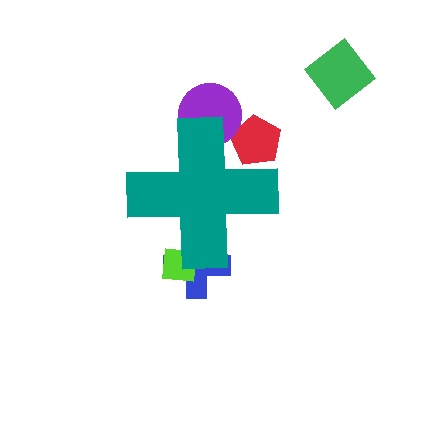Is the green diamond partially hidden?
No, the green diamond is fully visible.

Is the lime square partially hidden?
Yes, the lime square is partially hidden behind the teal cross.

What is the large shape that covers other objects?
A teal cross.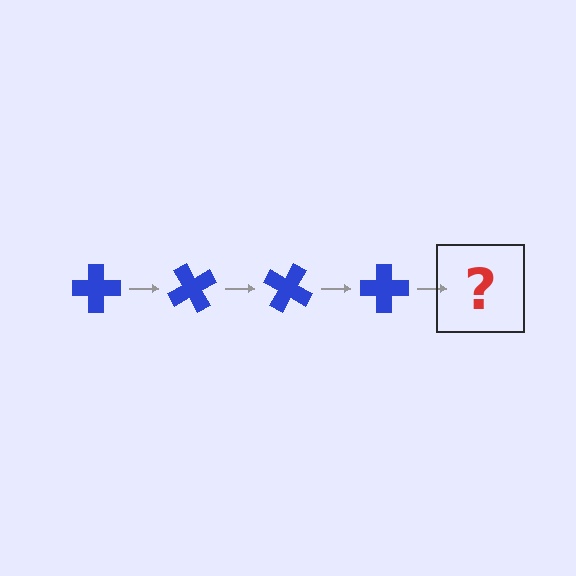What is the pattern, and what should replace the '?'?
The pattern is that the cross rotates 60 degrees each step. The '?' should be a blue cross rotated 240 degrees.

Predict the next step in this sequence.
The next step is a blue cross rotated 240 degrees.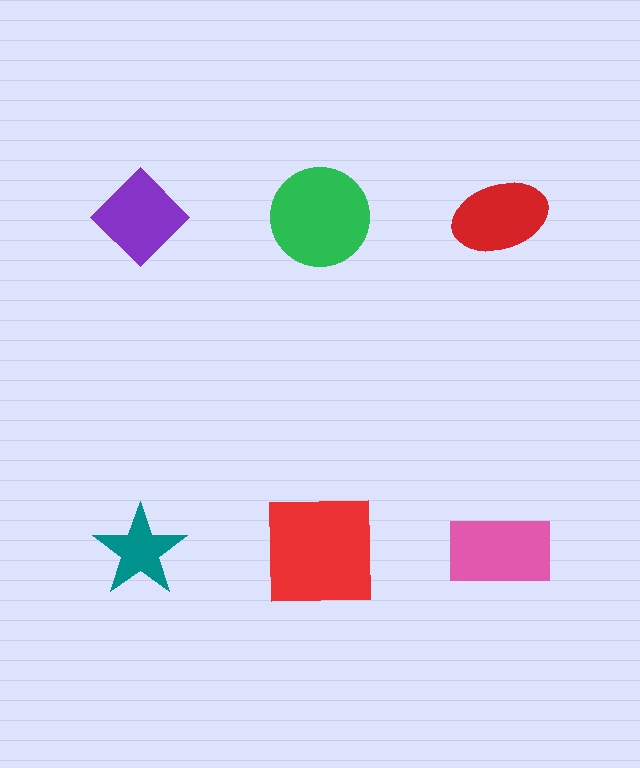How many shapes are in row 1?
3 shapes.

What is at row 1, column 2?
A green circle.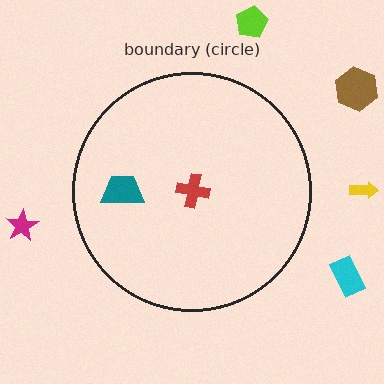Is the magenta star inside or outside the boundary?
Outside.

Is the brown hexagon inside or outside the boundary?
Outside.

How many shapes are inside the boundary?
2 inside, 5 outside.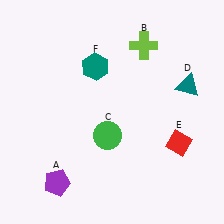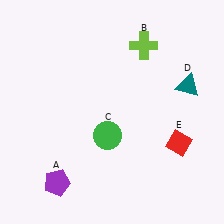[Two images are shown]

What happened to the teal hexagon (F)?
The teal hexagon (F) was removed in Image 2. It was in the top-left area of Image 1.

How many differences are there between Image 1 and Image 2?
There is 1 difference between the two images.